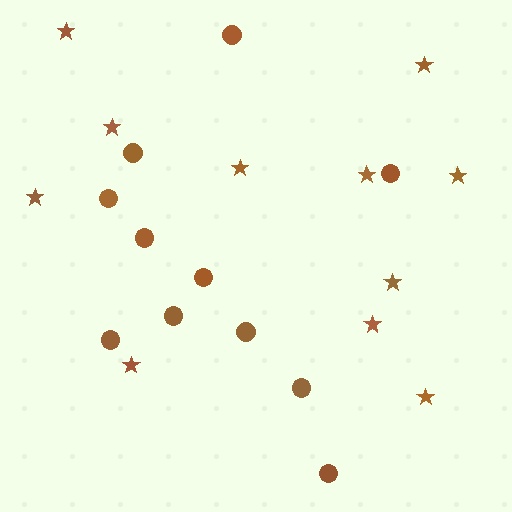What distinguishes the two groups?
There are 2 groups: one group of stars (11) and one group of circles (11).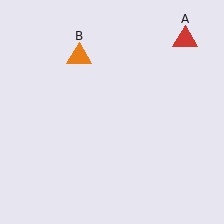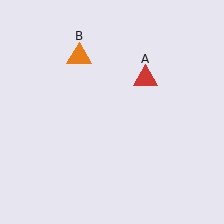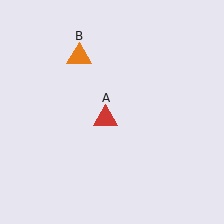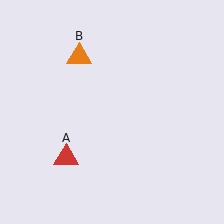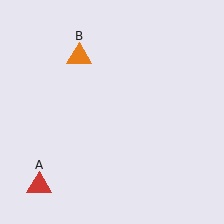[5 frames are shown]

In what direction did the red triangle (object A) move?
The red triangle (object A) moved down and to the left.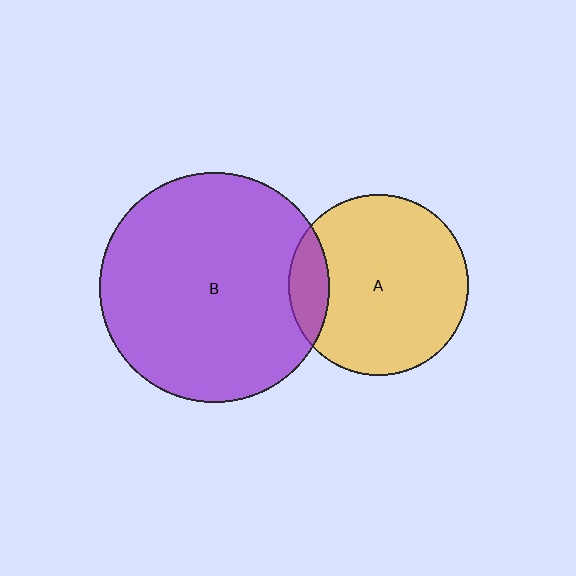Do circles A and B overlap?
Yes.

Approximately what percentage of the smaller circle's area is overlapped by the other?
Approximately 15%.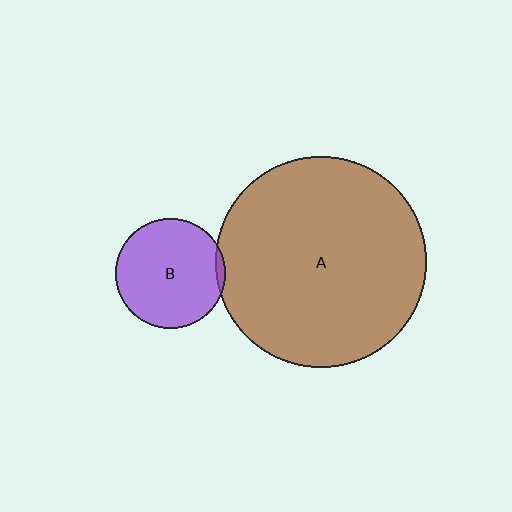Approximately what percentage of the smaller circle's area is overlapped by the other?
Approximately 5%.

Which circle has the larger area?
Circle A (brown).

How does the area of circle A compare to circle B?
Approximately 3.7 times.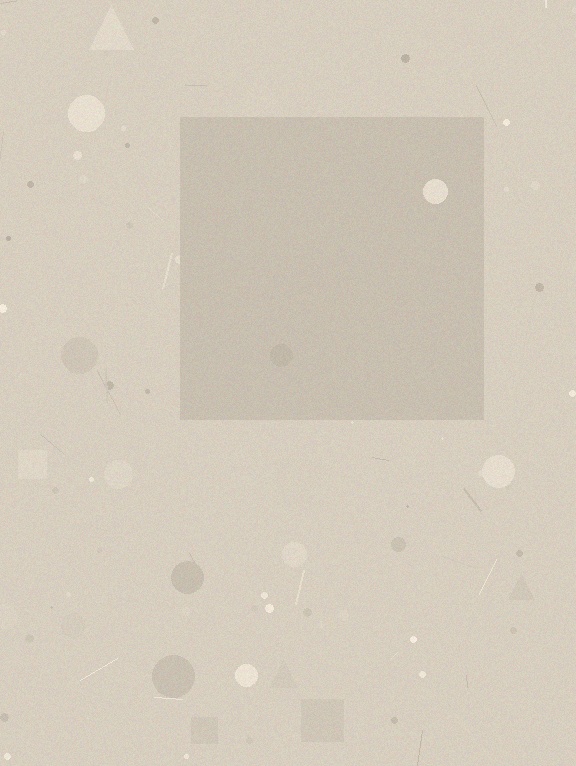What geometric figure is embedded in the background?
A square is embedded in the background.